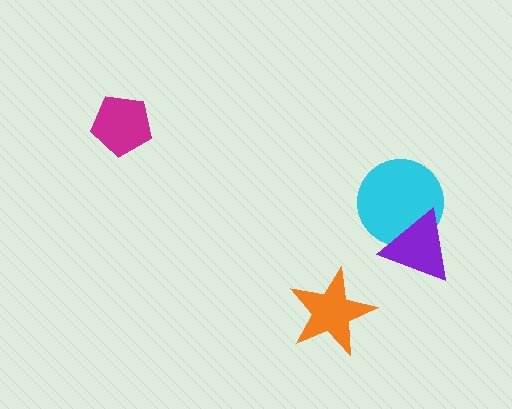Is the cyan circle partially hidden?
Yes, it is partially covered by another shape.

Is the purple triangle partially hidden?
No, no other shape covers it.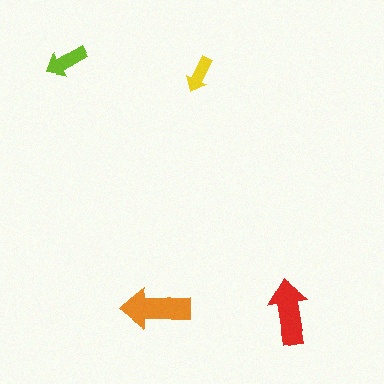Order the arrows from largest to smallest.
the orange one, the red one, the lime one, the yellow one.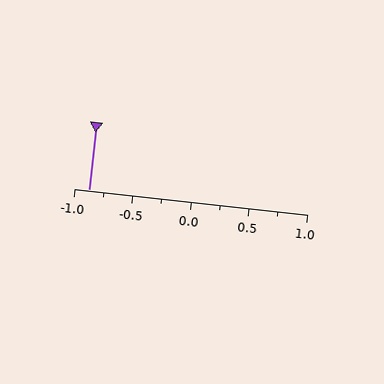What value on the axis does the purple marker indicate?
The marker indicates approximately -0.88.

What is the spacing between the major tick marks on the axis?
The major ticks are spaced 0.5 apart.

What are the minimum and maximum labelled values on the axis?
The axis runs from -1.0 to 1.0.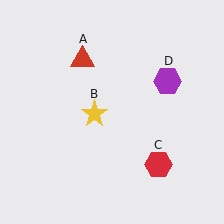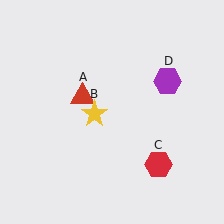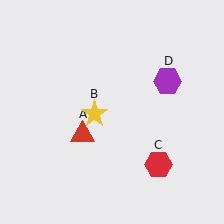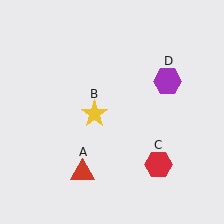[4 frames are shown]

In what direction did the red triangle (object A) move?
The red triangle (object A) moved down.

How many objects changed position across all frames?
1 object changed position: red triangle (object A).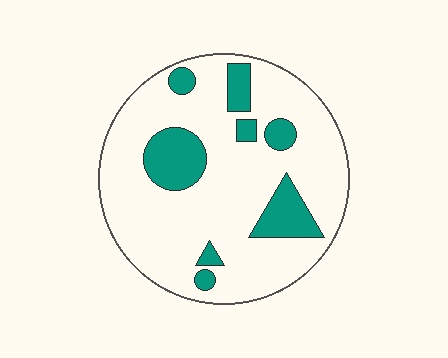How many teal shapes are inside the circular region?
8.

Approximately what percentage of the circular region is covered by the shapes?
Approximately 20%.